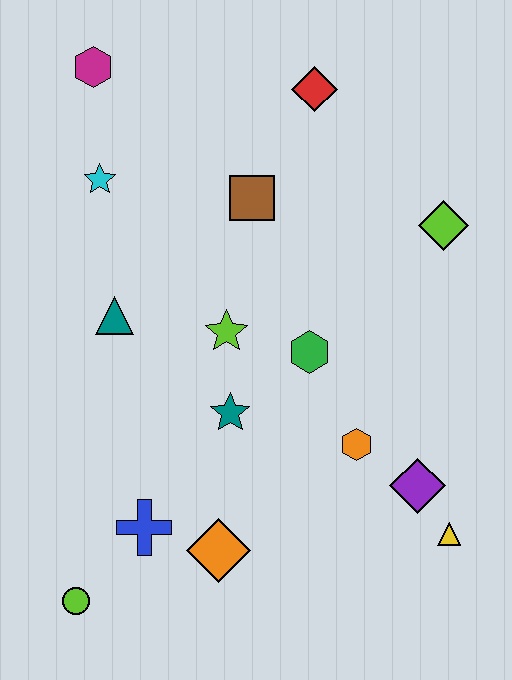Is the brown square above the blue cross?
Yes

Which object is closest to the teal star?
The lime star is closest to the teal star.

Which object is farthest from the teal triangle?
The yellow triangle is farthest from the teal triangle.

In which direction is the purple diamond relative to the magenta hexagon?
The purple diamond is below the magenta hexagon.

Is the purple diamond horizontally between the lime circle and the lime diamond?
Yes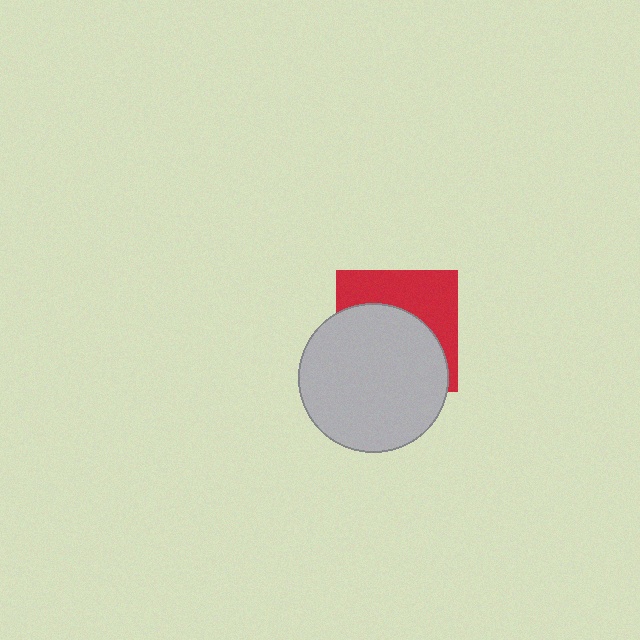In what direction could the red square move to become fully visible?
The red square could move up. That would shift it out from behind the light gray circle entirely.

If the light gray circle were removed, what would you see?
You would see the complete red square.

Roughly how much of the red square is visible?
A small part of it is visible (roughly 42%).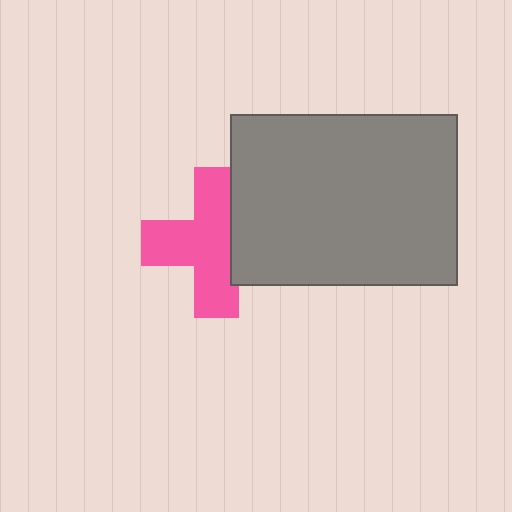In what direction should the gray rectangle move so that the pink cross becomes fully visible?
The gray rectangle should move right. That is the shortest direction to clear the overlap and leave the pink cross fully visible.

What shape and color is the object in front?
The object in front is a gray rectangle.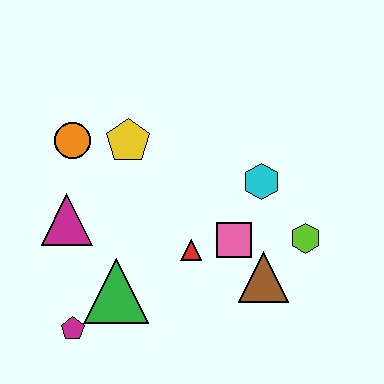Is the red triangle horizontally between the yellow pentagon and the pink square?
Yes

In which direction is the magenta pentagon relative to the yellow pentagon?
The magenta pentagon is below the yellow pentagon.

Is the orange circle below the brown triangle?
No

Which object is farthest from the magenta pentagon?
The lime hexagon is farthest from the magenta pentagon.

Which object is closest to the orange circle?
The yellow pentagon is closest to the orange circle.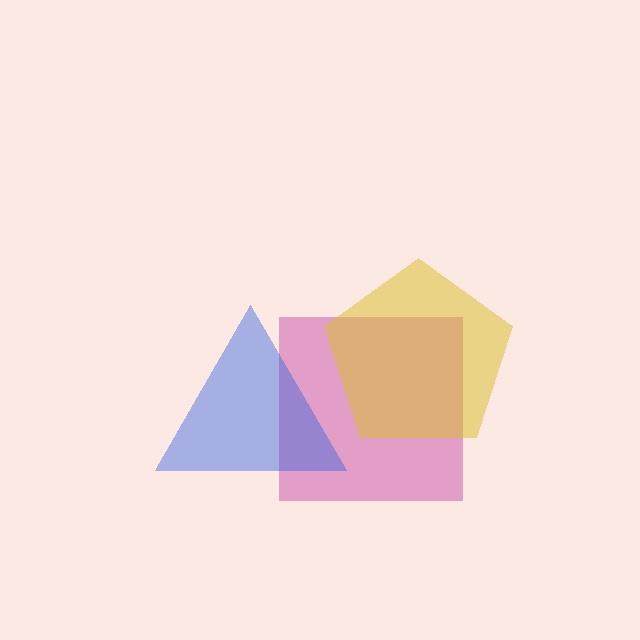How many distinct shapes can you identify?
There are 3 distinct shapes: a magenta square, a blue triangle, a yellow pentagon.